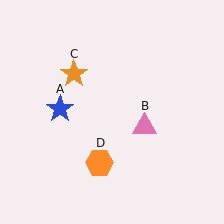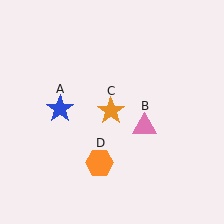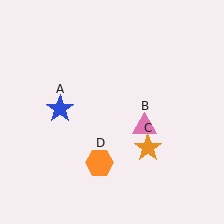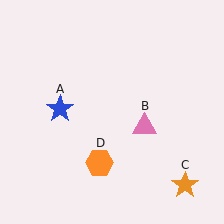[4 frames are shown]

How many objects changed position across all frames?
1 object changed position: orange star (object C).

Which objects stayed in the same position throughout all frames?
Blue star (object A) and pink triangle (object B) and orange hexagon (object D) remained stationary.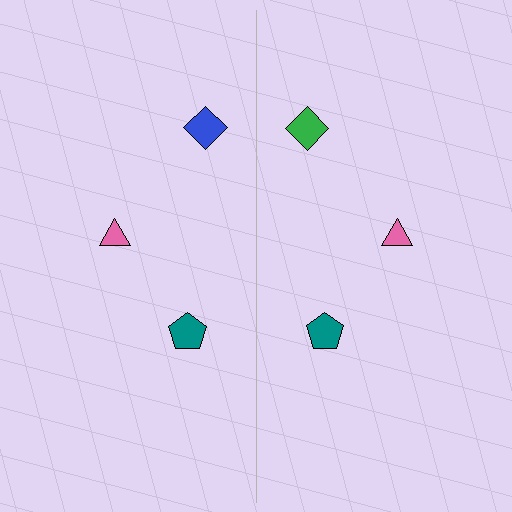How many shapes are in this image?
There are 6 shapes in this image.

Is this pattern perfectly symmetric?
No, the pattern is not perfectly symmetric. The green diamond on the right side breaks the symmetry — its mirror counterpart is blue.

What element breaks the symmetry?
The green diamond on the right side breaks the symmetry — its mirror counterpart is blue.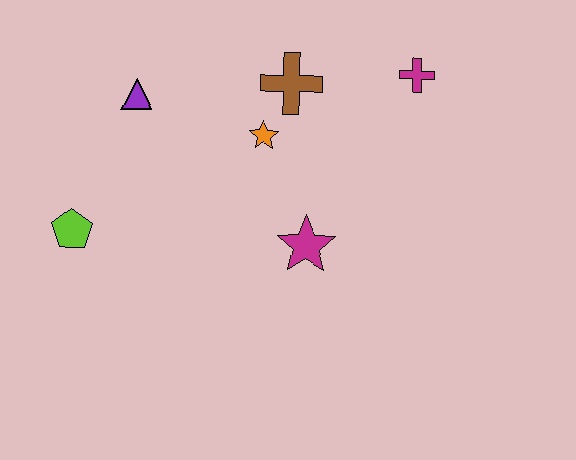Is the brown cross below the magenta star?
No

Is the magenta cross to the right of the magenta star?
Yes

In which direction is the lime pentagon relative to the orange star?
The lime pentagon is to the left of the orange star.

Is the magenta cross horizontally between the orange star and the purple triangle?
No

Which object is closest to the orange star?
The brown cross is closest to the orange star.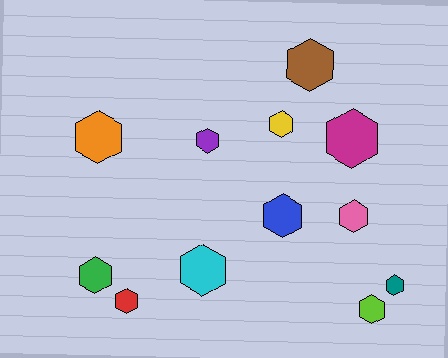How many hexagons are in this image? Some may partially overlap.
There are 12 hexagons.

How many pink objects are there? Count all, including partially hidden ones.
There is 1 pink object.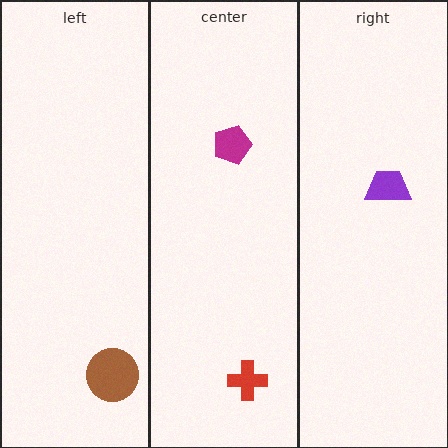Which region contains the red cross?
The center region.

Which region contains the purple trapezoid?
The right region.